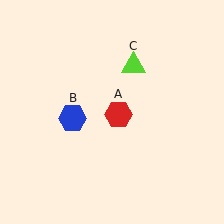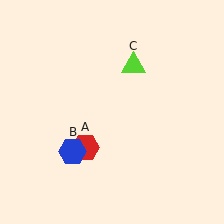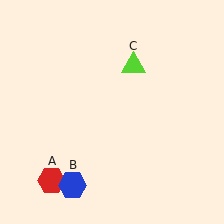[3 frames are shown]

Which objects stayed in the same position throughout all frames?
Lime triangle (object C) remained stationary.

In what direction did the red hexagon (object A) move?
The red hexagon (object A) moved down and to the left.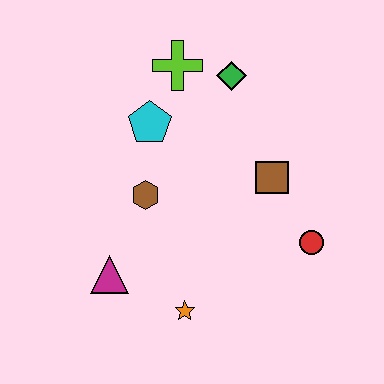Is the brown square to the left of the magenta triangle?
No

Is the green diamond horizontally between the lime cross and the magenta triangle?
No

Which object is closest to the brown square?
The red circle is closest to the brown square.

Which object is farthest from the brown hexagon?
The red circle is farthest from the brown hexagon.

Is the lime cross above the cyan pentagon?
Yes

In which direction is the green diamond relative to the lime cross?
The green diamond is to the right of the lime cross.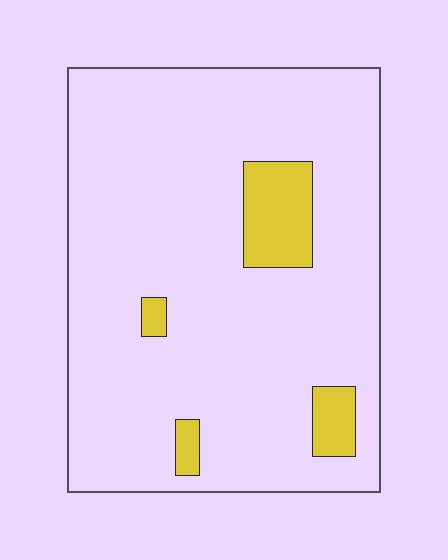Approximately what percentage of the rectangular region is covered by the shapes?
Approximately 10%.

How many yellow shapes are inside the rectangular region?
4.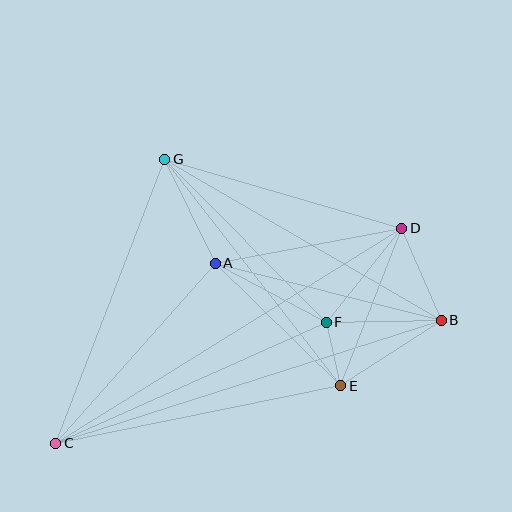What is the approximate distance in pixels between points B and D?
The distance between B and D is approximately 100 pixels.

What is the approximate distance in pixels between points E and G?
The distance between E and G is approximately 287 pixels.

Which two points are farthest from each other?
Points C and D are farthest from each other.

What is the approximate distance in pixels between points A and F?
The distance between A and F is approximately 125 pixels.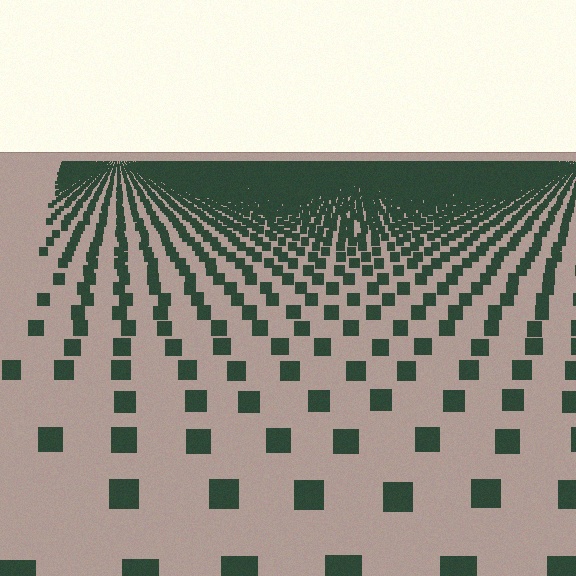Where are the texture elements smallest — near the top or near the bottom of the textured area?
Near the top.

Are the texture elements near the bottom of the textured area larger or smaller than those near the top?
Larger. Near the bottom, elements are closer to the viewer and appear at a bigger on-screen size.